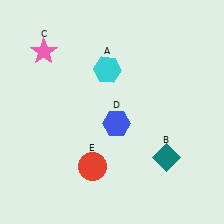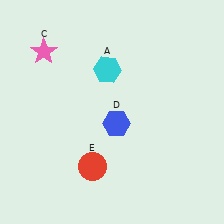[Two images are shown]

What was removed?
The teal diamond (B) was removed in Image 2.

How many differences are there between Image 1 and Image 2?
There is 1 difference between the two images.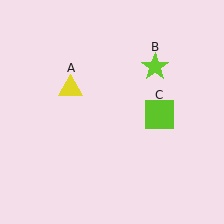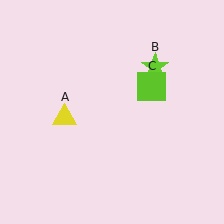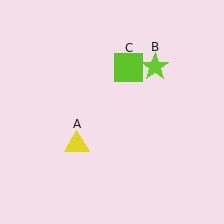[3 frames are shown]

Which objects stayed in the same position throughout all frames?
Lime star (object B) remained stationary.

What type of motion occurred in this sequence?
The yellow triangle (object A), lime square (object C) rotated counterclockwise around the center of the scene.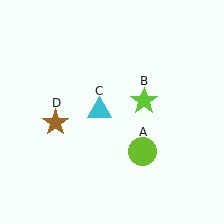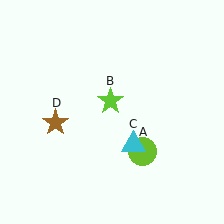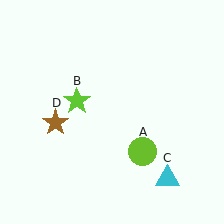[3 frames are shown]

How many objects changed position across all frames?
2 objects changed position: lime star (object B), cyan triangle (object C).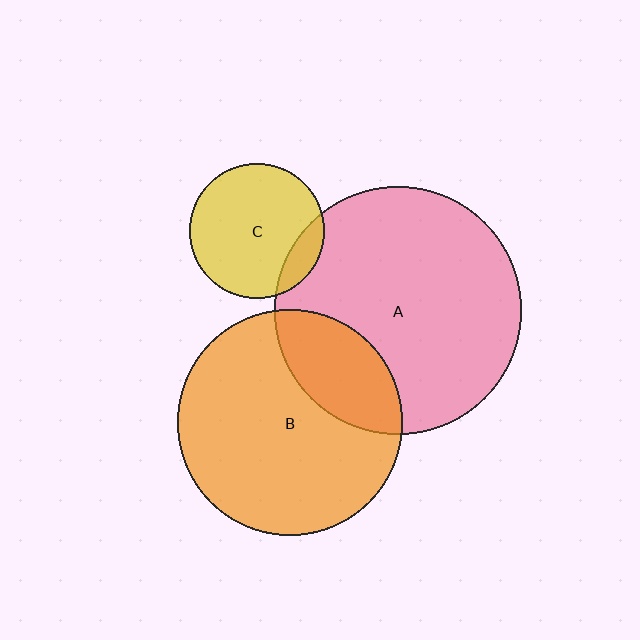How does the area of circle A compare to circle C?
Approximately 3.4 times.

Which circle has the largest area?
Circle A (pink).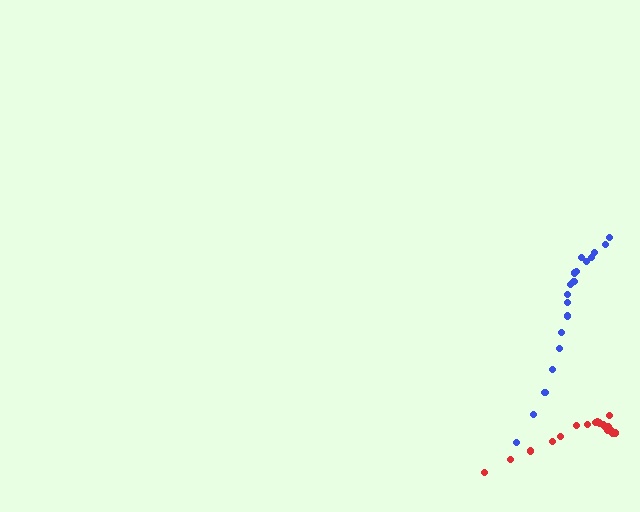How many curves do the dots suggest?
There are 2 distinct paths.